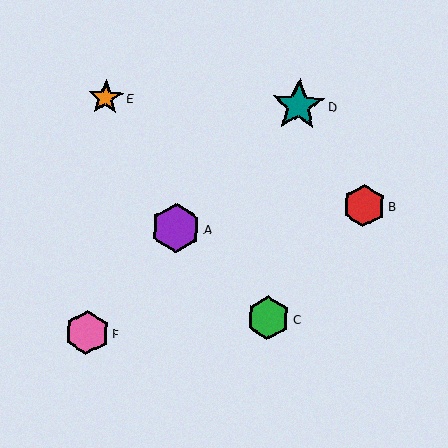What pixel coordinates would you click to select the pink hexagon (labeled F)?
Click at (87, 333) to select the pink hexagon F.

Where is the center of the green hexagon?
The center of the green hexagon is at (268, 318).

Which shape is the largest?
The teal star (labeled D) is the largest.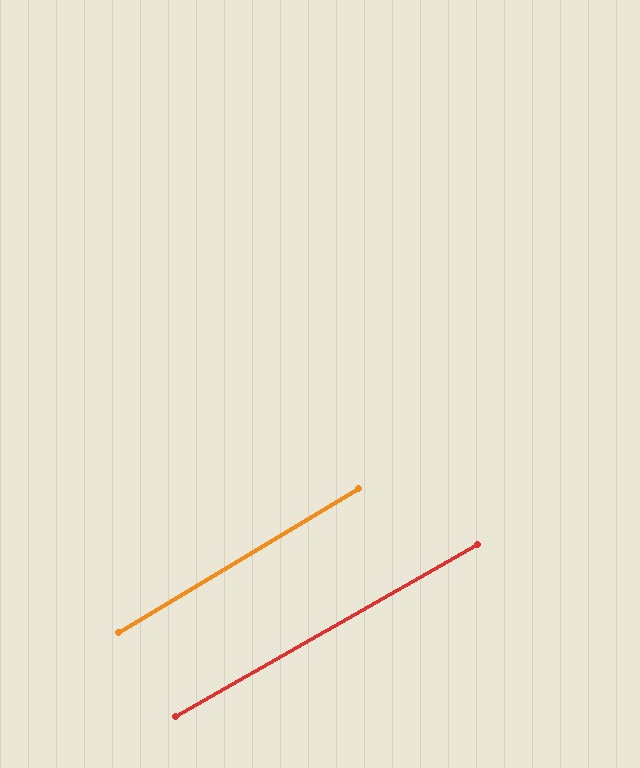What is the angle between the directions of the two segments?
Approximately 1 degree.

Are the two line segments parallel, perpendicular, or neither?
Parallel — their directions differ by only 1.2°.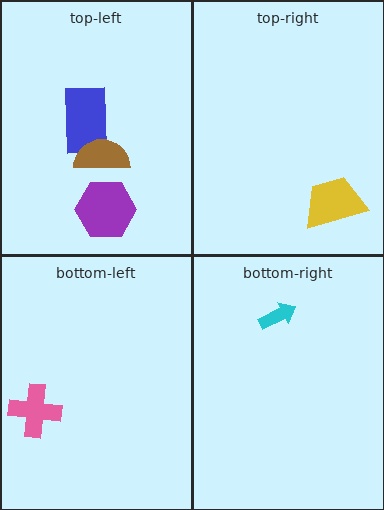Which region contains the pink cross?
The bottom-left region.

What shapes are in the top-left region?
The purple hexagon, the blue rectangle, the brown semicircle.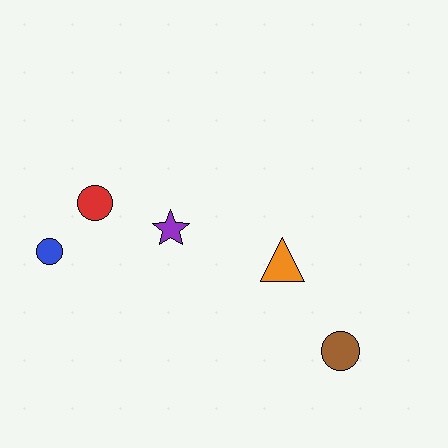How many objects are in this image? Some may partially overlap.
There are 5 objects.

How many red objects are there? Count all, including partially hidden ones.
There is 1 red object.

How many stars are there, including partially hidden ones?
There is 1 star.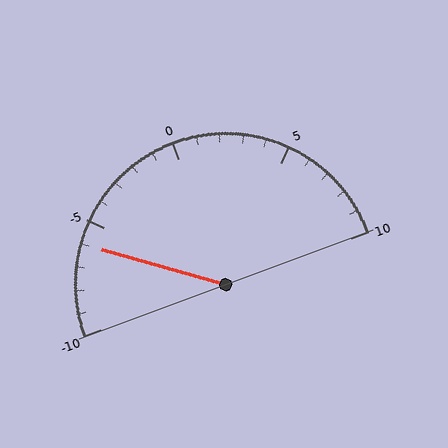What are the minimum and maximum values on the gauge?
The gauge ranges from -10 to 10.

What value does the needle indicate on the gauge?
The needle indicates approximately -6.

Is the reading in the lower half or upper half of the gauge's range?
The reading is in the lower half of the range (-10 to 10).